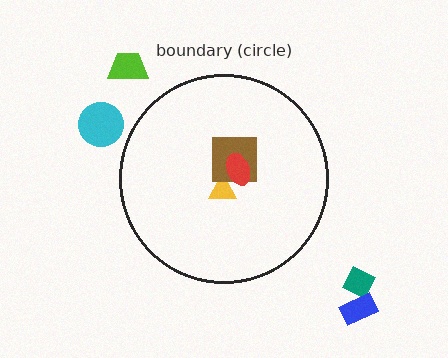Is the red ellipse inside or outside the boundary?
Inside.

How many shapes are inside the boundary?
3 inside, 4 outside.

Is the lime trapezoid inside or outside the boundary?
Outside.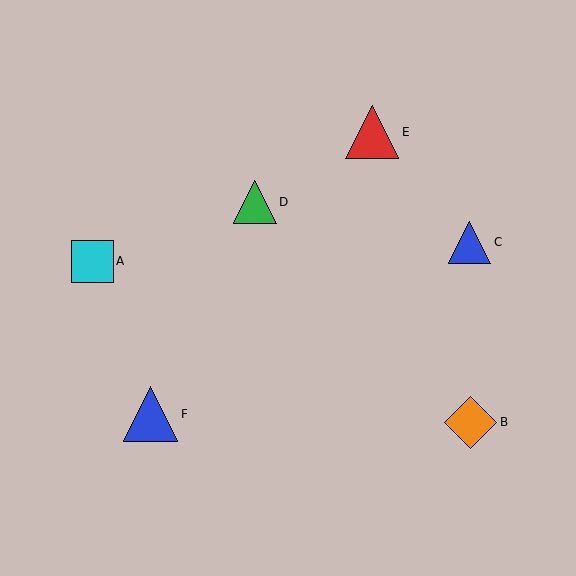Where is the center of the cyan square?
The center of the cyan square is at (92, 261).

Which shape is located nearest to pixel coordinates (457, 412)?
The orange diamond (labeled B) at (470, 422) is nearest to that location.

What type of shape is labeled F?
Shape F is a blue triangle.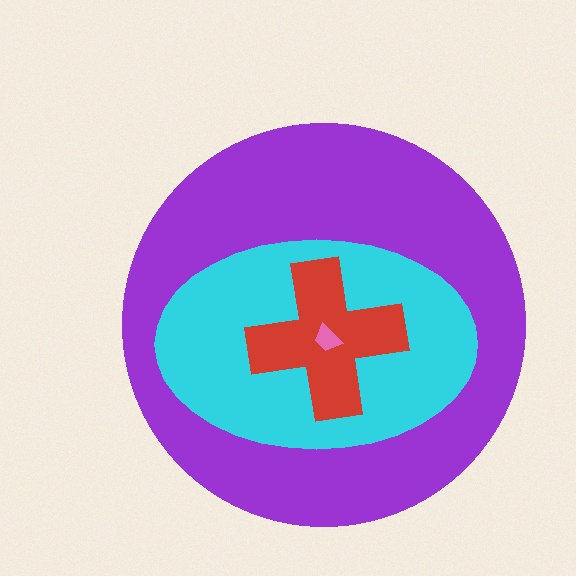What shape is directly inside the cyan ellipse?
The red cross.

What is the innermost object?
The pink trapezoid.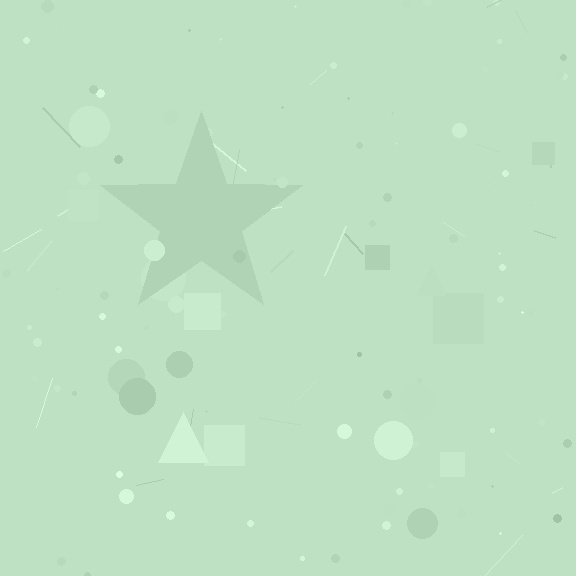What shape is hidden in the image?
A star is hidden in the image.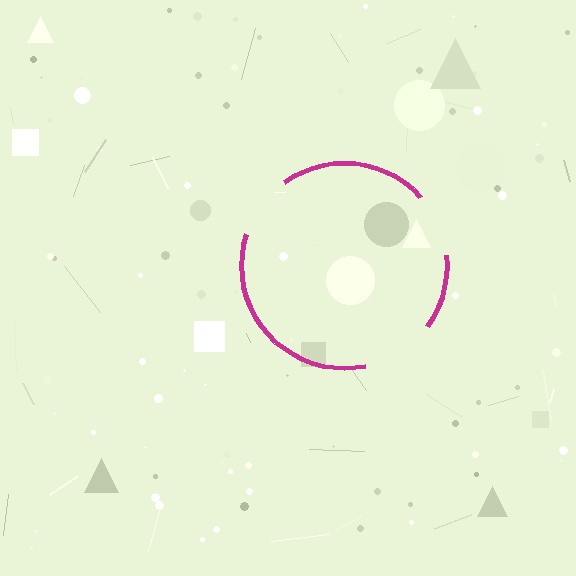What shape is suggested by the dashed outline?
The dashed outline suggests a circle.